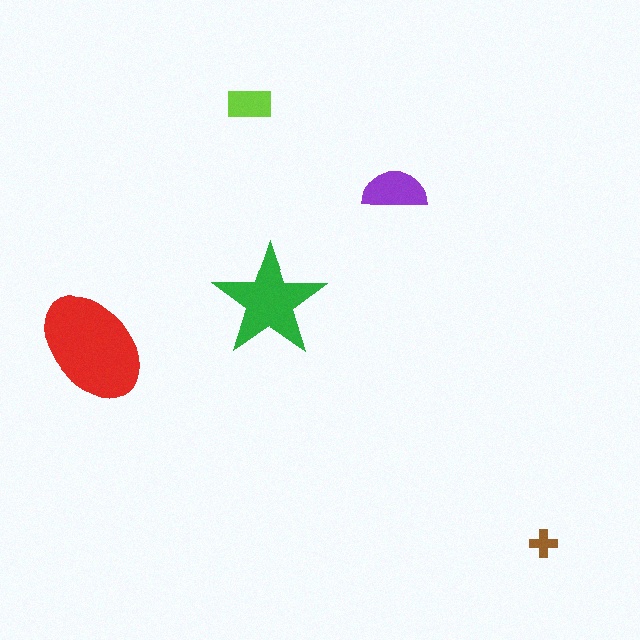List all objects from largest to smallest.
The red ellipse, the green star, the purple semicircle, the lime rectangle, the brown cross.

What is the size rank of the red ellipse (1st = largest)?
1st.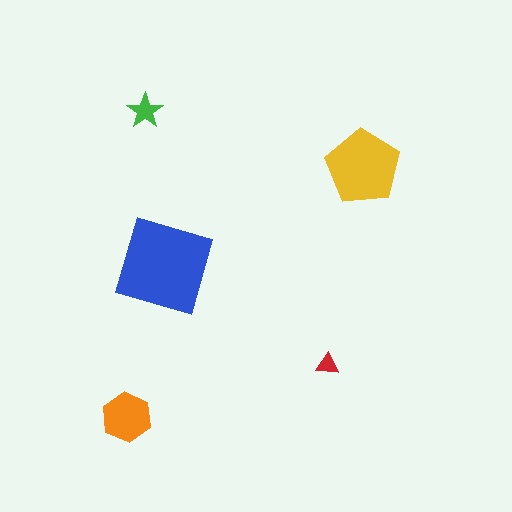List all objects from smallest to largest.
The red triangle, the green star, the orange hexagon, the yellow pentagon, the blue square.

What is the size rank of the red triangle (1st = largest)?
5th.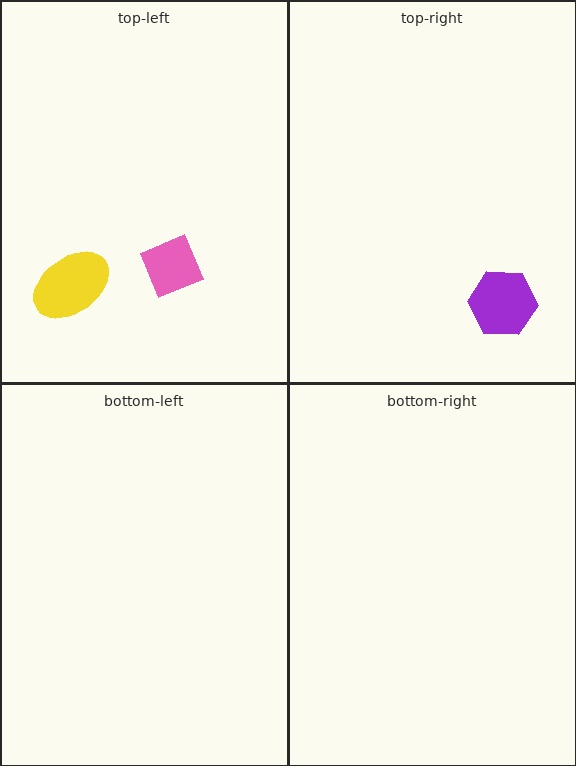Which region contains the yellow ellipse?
The top-left region.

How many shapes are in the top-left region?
2.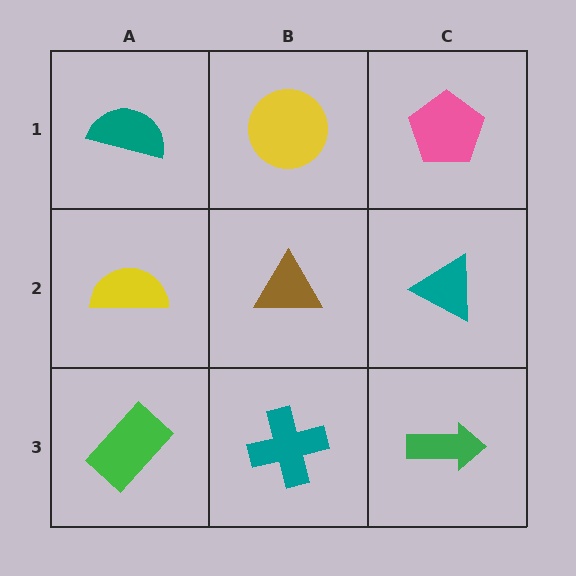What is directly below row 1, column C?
A teal triangle.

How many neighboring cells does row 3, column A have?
2.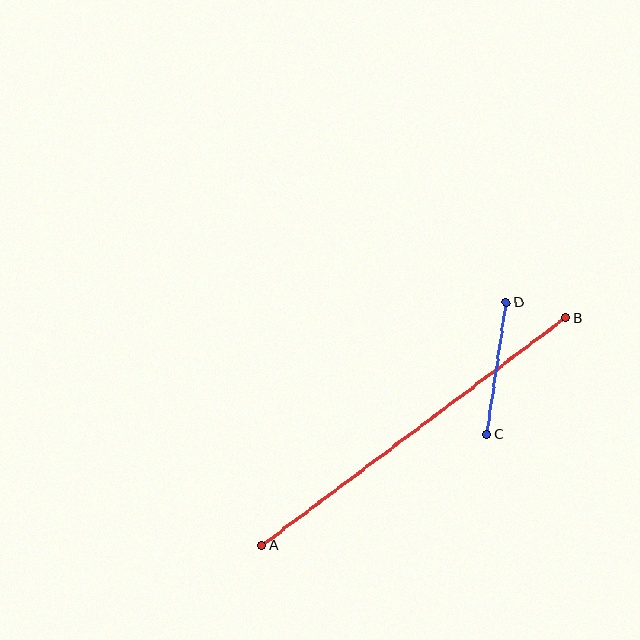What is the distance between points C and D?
The distance is approximately 133 pixels.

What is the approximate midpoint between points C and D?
The midpoint is at approximately (497, 369) pixels.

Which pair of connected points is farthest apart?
Points A and B are farthest apart.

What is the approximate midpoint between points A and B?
The midpoint is at approximately (414, 432) pixels.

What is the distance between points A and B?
The distance is approximately 380 pixels.